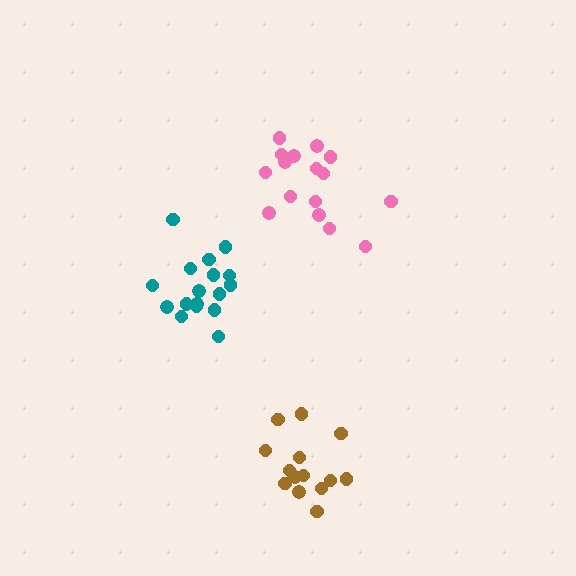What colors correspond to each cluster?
The clusters are colored: teal, pink, brown.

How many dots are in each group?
Group 1: 17 dots, Group 2: 16 dots, Group 3: 15 dots (48 total).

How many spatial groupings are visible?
There are 3 spatial groupings.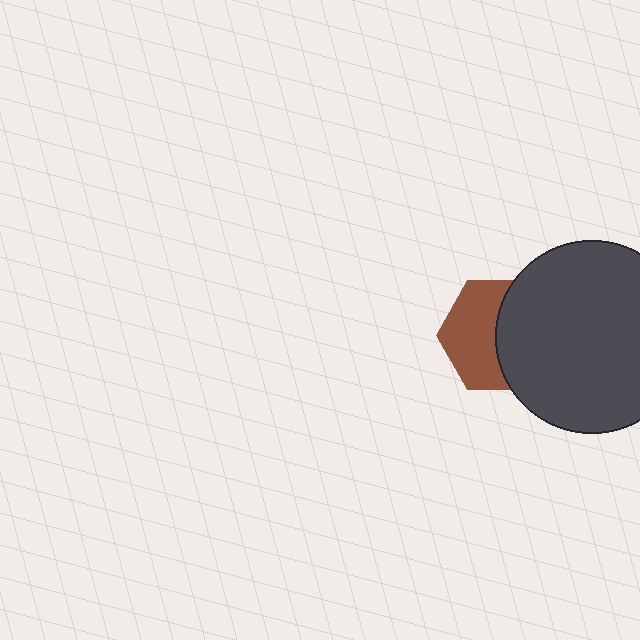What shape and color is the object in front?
The object in front is a dark gray circle.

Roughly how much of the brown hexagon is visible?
About half of it is visible (roughly 51%).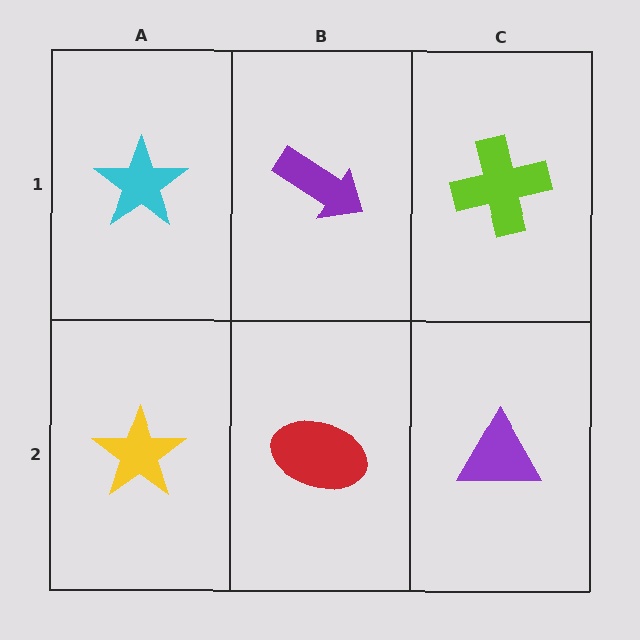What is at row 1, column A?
A cyan star.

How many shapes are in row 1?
3 shapes.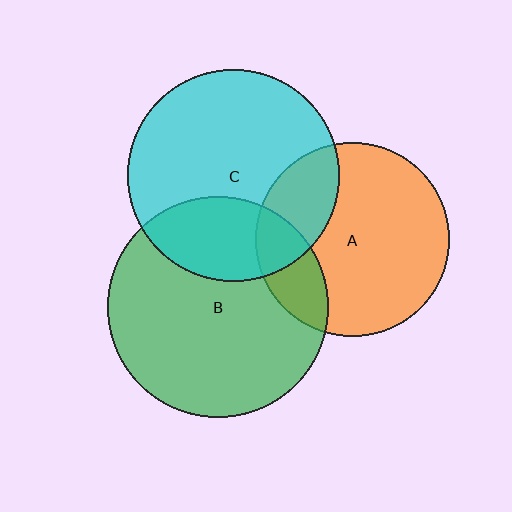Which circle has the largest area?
Circle B (green).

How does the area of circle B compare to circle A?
Approximately 1.3 times.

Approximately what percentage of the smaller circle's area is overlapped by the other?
Approximately 20%.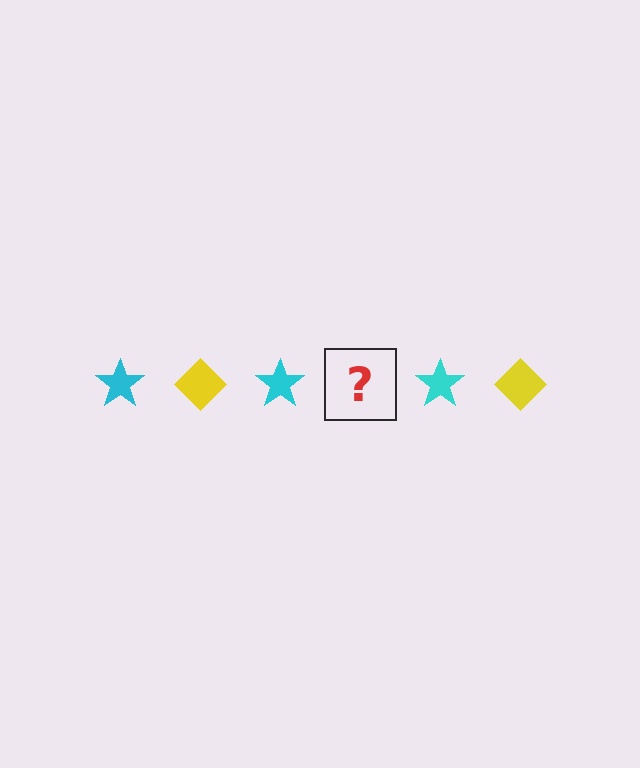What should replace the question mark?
The question mark should be replaced with a yellow diamond.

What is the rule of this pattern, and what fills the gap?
The rule is that the pattern alternates between cyan star and yellow diamond. The gap should be filled with a yellow diamond.